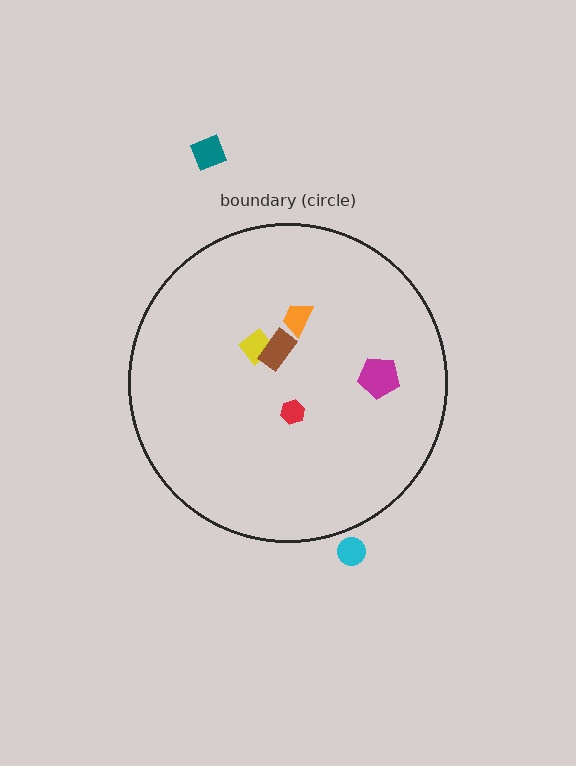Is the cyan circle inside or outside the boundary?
Outside.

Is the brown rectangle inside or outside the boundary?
Inside.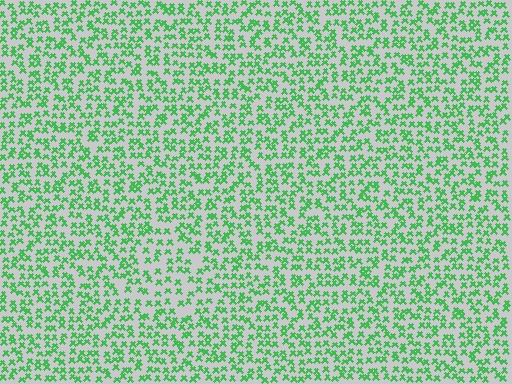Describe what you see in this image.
The image contains small green elements arranged at two different densities. A triangle-shaped region is visible where the elements are less densely packed than the surrounding area.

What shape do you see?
I see a triangle.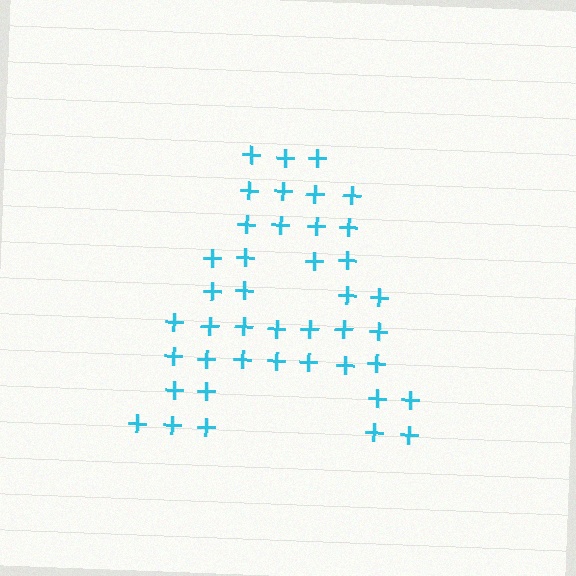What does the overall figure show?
The overall figure shows the letter A.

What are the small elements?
The small elements are plus signs.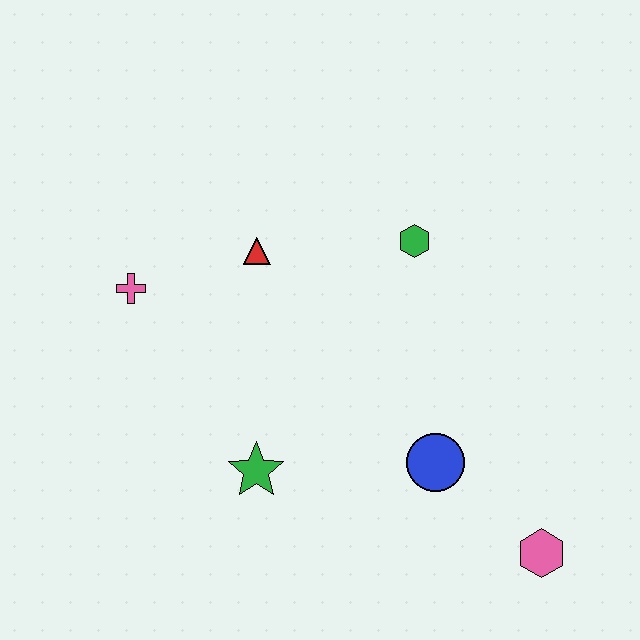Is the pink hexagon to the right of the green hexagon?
Yes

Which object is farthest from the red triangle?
The pink hexagon is farthest from the red triangle.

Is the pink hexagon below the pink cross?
Yes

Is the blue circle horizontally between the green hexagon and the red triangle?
No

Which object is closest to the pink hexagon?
The blue circle is closest to the pink hexagon.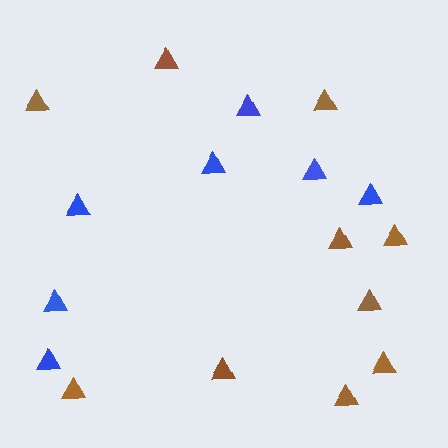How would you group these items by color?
There are 2 groups: one group of brown triangles (10) and one group of blue triangles (7).